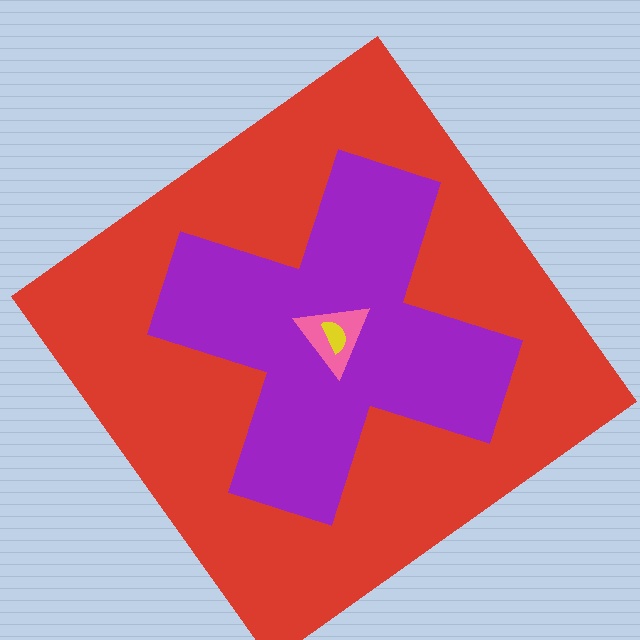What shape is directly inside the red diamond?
The purple cross.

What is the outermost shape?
The red diamond.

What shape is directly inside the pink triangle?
The yellow semicircle.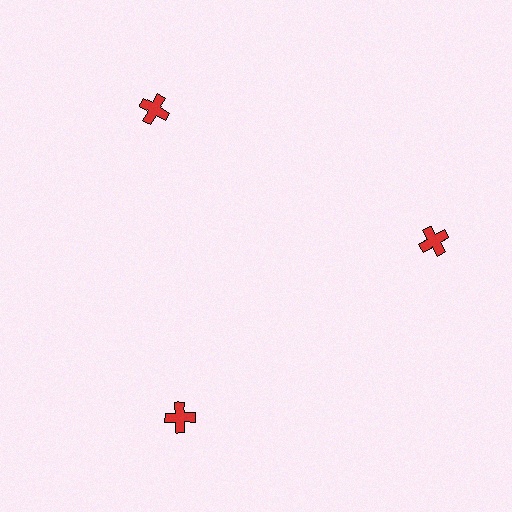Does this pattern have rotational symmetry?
Yes, this pattern has 3-fold rotational symmetry. It looks the same after rotating 120 degrees around the center.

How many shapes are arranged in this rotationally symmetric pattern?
There are 3 shapes, arranged in 3 groups of 1.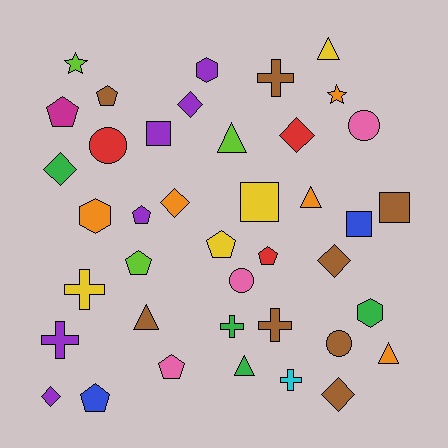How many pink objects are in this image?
There are 3 pink objects.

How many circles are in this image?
There are 4 circles.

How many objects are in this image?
There are 40 objects.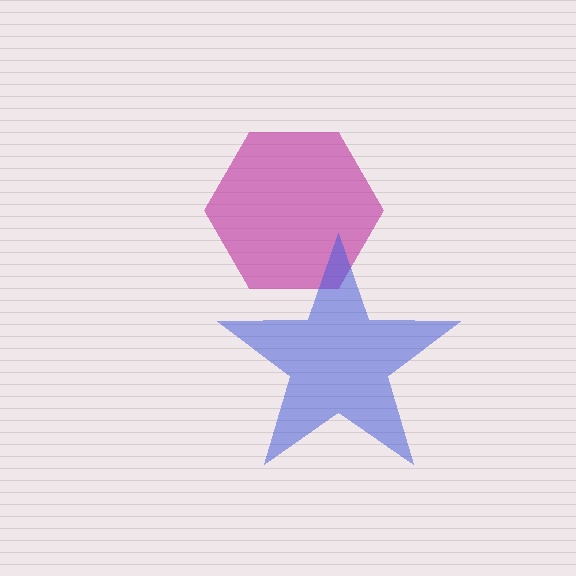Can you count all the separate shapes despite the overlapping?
Yes, there are 2 separate shapes.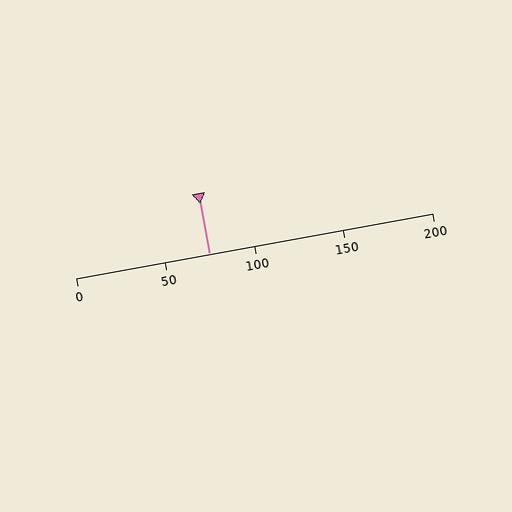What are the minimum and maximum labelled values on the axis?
The axis runs from 0 to 200.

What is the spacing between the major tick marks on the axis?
The major ticks are spaced 50 apart.